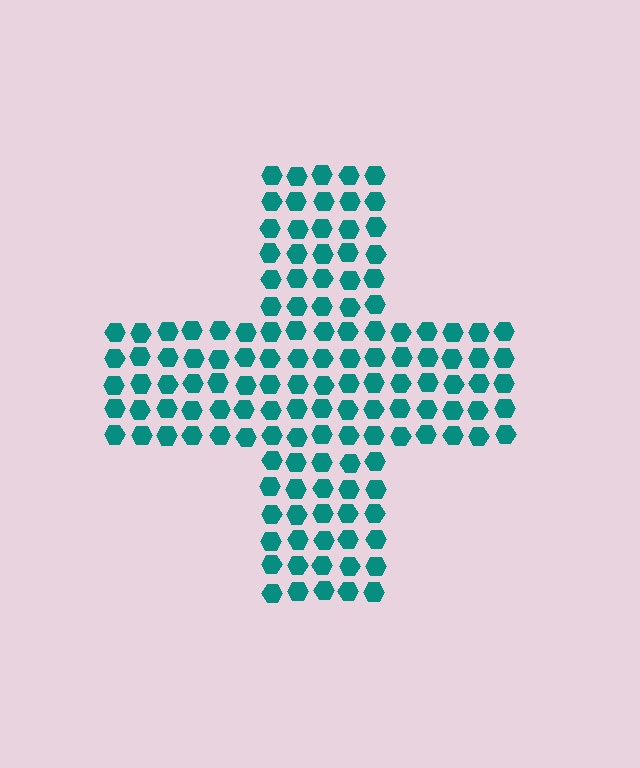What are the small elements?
The small elements are hexagons.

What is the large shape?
The large shape is a cross.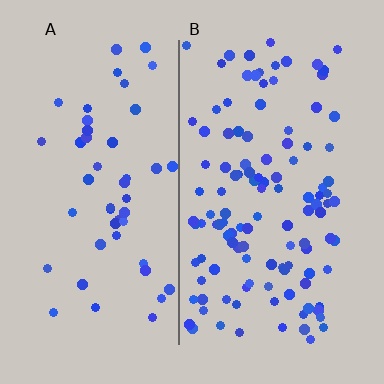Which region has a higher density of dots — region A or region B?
B (the right).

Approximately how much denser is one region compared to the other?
Approximately 2.4× — region B over region A.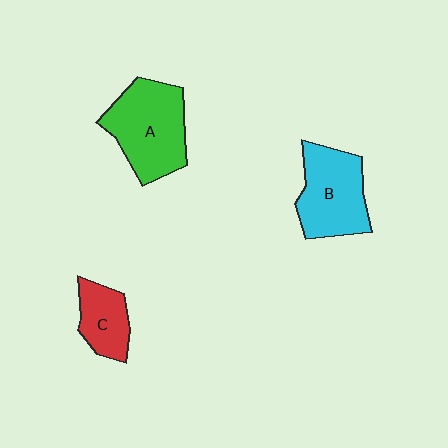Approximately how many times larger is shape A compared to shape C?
Approximately 1.9 times.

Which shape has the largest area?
Shape A (green).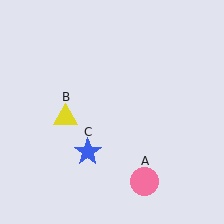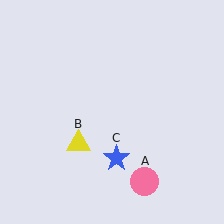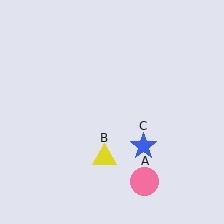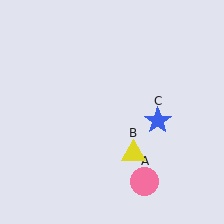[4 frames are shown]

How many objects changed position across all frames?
2 objects changed position: yellow triangle (object B), blue star (object C).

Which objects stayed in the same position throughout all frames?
Pink circle (object A) remained stationary.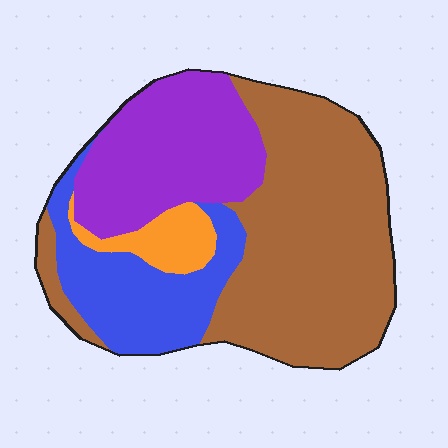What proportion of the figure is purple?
Purple covers 26% of the figure.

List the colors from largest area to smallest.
From largest to smallest: brown, purple, blue, orange.